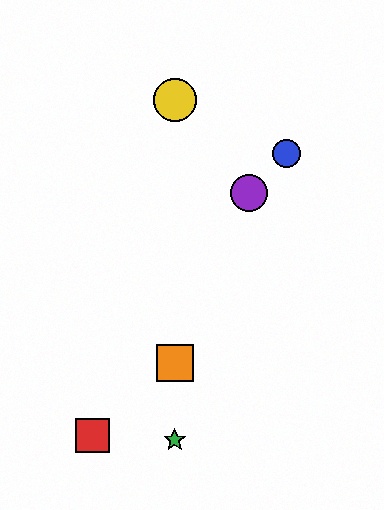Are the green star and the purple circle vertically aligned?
No, the green star is at x≈175 and the purple circle is at x≈249.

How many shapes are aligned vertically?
3 shapes (the green star, the yellow circle, the orange square) are aligned vertically.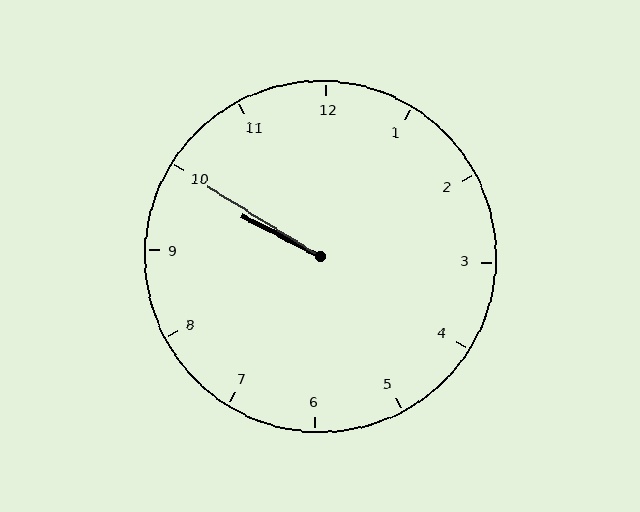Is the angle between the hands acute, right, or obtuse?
It is acute.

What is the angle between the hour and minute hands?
Approximately 5 degrees.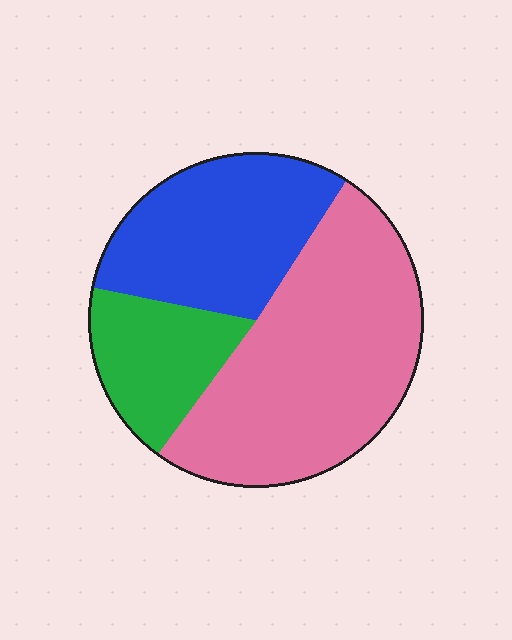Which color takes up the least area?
Green, at roughly 20%.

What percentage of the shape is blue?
Blue covers roughly 30% of the shape.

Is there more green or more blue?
Blue.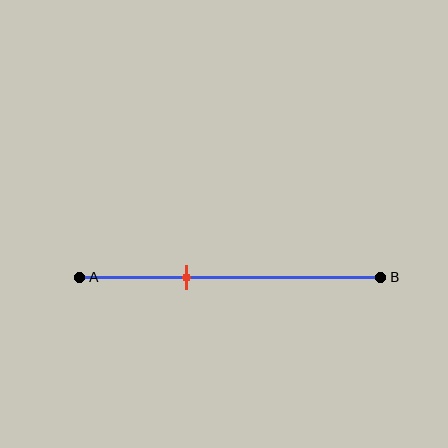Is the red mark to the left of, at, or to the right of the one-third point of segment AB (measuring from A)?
The red mark is approximately at the one-third point of segment AB.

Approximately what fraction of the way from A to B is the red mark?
The red mark is approximately 35% of the way from A to B.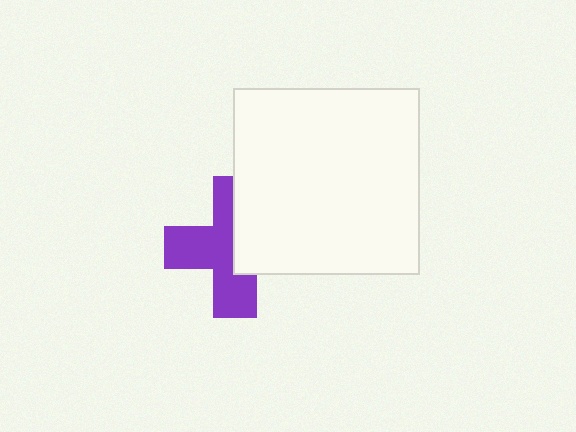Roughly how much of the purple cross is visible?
About half of it is visible (roughly 57%).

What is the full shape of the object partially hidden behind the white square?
The partially hidden object is a purple cross.